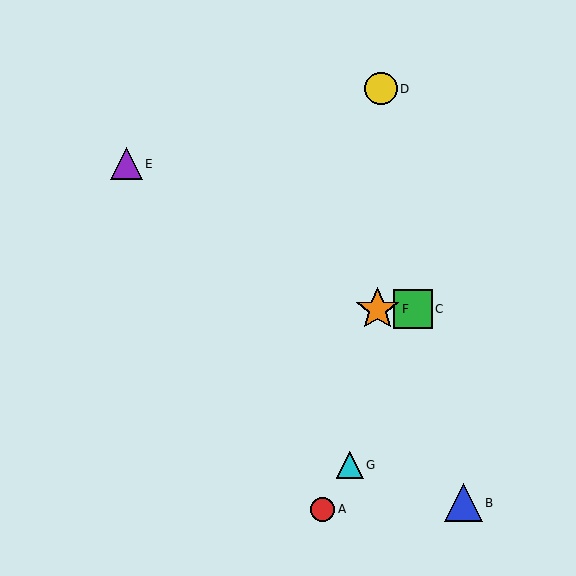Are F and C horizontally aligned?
Yes, both are at y≈309.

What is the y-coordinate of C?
Object C is at y≈309.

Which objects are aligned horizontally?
Objects C, F are aligned horizontally.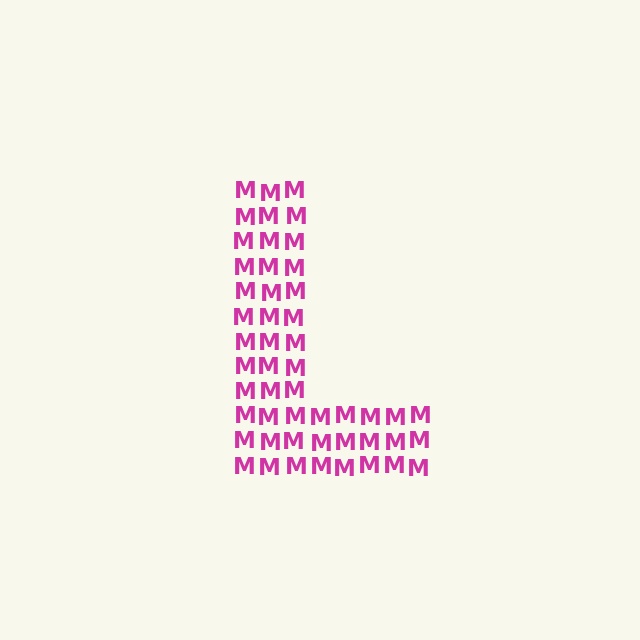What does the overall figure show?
The overall figure shows the letter L.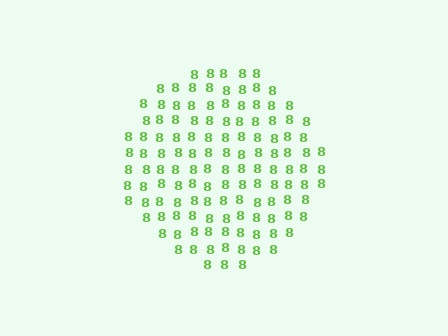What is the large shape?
The large shape is a circle.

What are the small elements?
The small elements are digit 8's.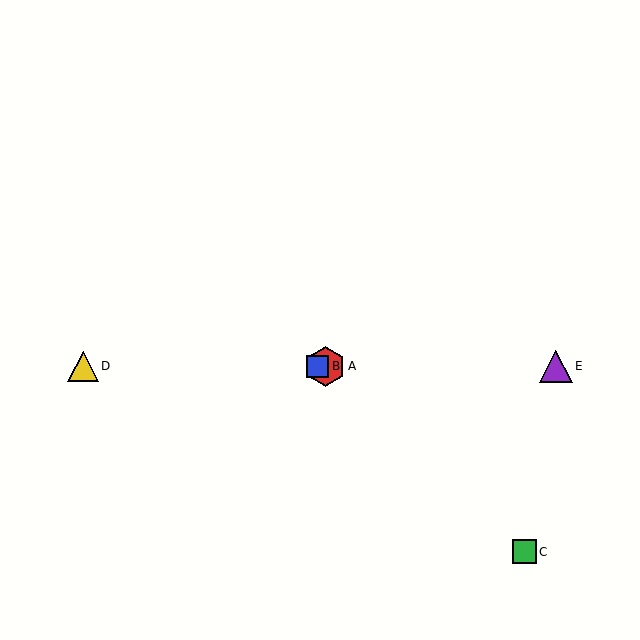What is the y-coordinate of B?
Object B is at y≈366.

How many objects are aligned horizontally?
4 objects (A, B, D, E) are aligned horizontally.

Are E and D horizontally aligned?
Yes, both are at y≈366.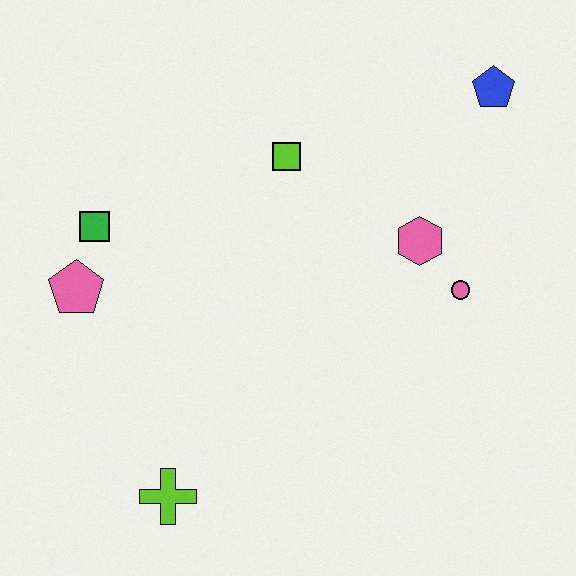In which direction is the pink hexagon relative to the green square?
The pink hexagon is to the right of the green square.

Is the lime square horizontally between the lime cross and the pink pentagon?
No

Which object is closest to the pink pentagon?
The green square is closest to the pink pentagon.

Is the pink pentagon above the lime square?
No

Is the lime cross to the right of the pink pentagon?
Yes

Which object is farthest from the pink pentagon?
The blue pentagon is farthest from the pink pentagon.